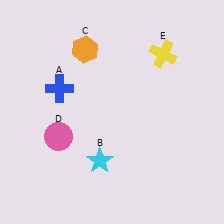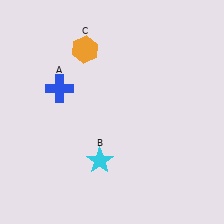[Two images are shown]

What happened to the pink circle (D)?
The pink circle (D) was removed in Image 2. It was in the bottom-left area of Image 1.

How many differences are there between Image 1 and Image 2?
There are 2 differences between the two images.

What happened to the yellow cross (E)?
The yellow cross (E) was removed in Image 2. It was in the top-right area of Image 1.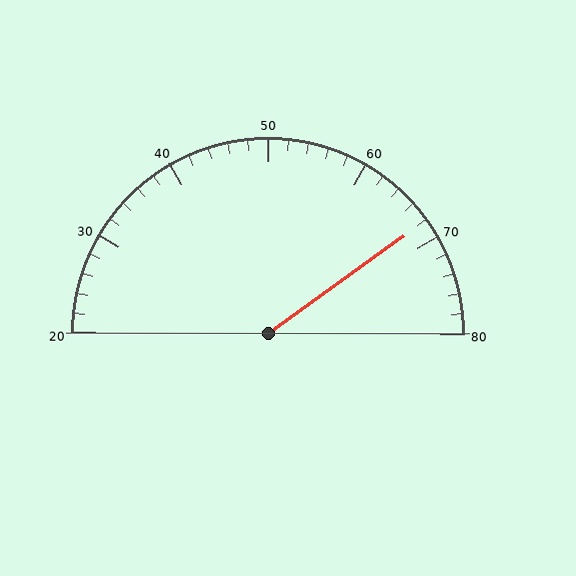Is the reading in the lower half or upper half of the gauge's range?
The reading is in the upper half of the range (20 to 80).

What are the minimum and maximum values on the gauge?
The gauge ranges from 20 to 80.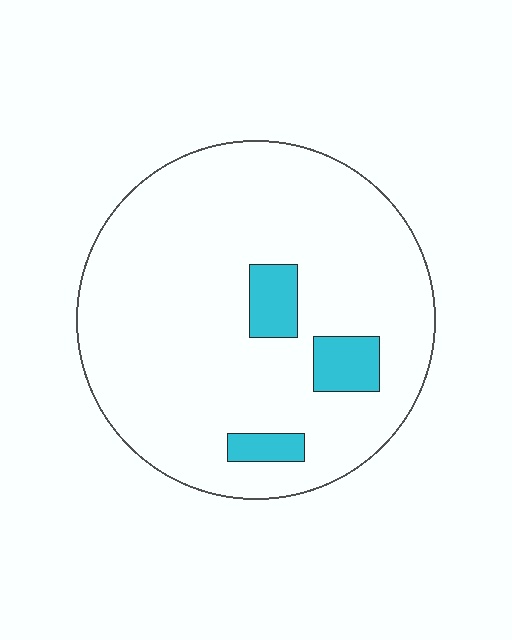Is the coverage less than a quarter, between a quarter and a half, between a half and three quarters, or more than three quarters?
Less than a quarter.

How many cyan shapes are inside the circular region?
3.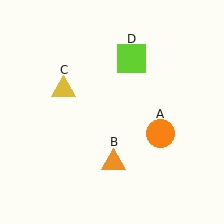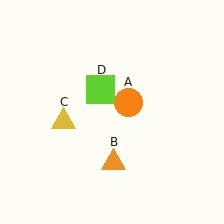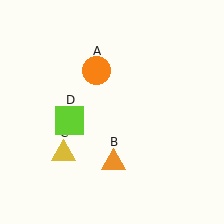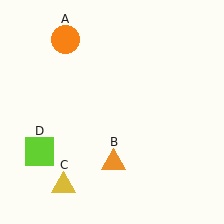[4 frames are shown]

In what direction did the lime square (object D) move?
The lime square (object D) moved down and to the left.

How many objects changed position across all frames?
3 objects changed position: orange circle (object A), yellow triangle (object C), lime square (object D).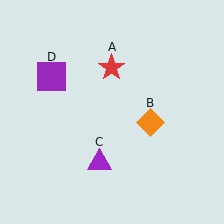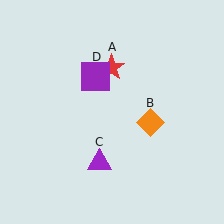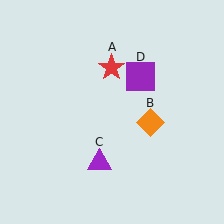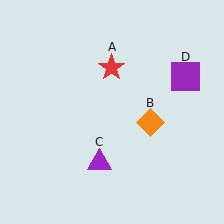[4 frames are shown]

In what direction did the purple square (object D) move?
The purple square (object D) moved right.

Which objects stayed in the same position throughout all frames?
Red star (object A) and orange diamond (object B) and purple triangle (object C) remained stationary.